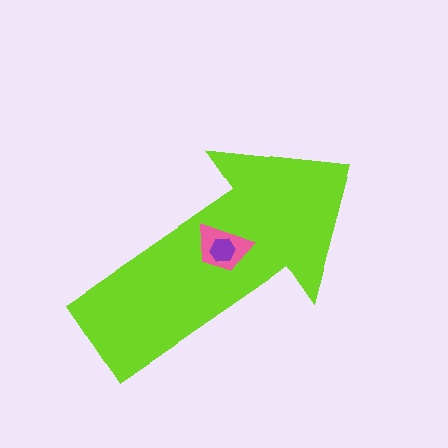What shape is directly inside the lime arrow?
The pink trapezoid.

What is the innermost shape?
The purple hexagon.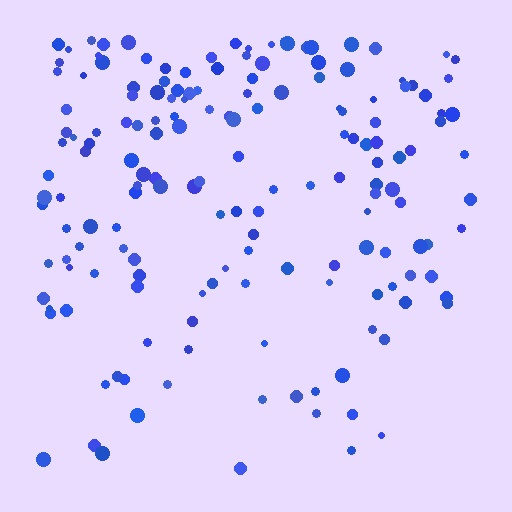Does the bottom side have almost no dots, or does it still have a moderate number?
Still a moderate number, just noticeably fewer than the top.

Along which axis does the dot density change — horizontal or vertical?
Vertical.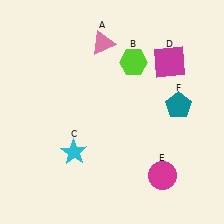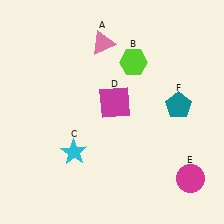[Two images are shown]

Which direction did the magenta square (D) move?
The magenta square (D) moved left.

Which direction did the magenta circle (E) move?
The magenta circle (E) moved right.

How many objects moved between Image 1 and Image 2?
2 objects moved between the two images.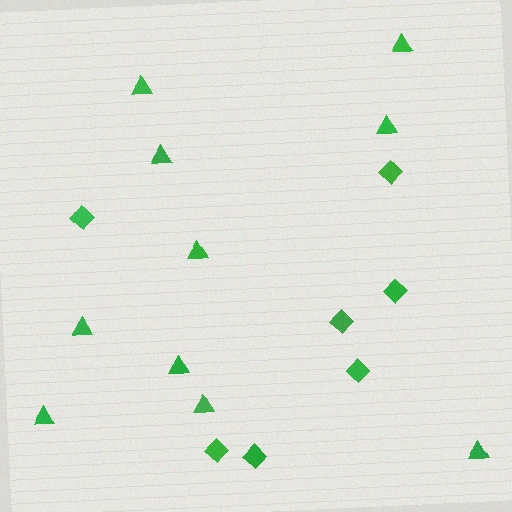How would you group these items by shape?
There are 2 groups: one group of diamonds (7) and one group of triangles (10).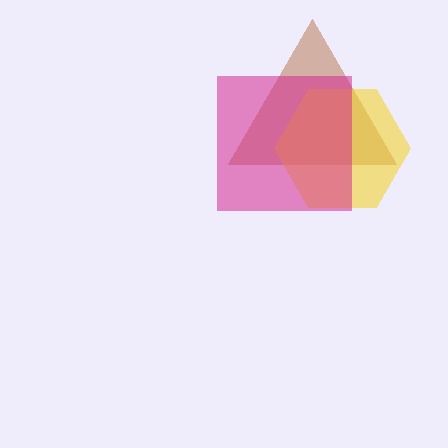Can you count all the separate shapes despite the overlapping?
Yes, there are 3 separate shapes.